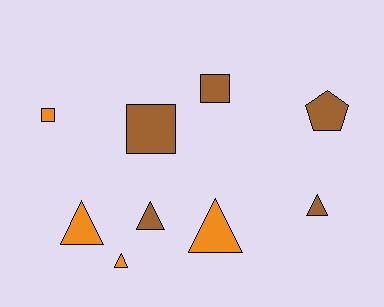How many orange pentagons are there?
There are no orange pentagons.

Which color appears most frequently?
Brown, with 5 objects.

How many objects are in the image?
There are 9 objects.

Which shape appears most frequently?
Triangle, with 5 objects.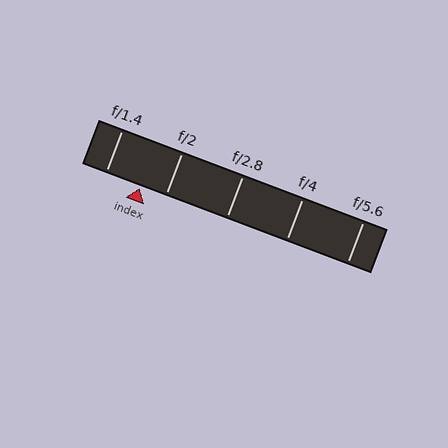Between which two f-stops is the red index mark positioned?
The index mark is between f/1.4 and f/2.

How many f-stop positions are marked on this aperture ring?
There are 5 f-stop positions marked.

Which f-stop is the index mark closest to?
The index mark is closest to f/2.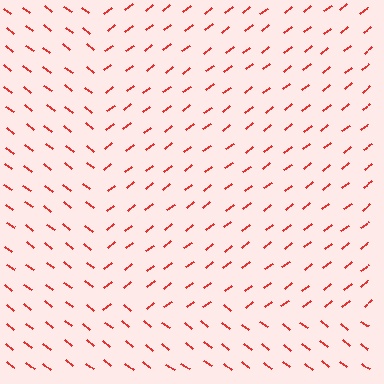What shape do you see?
I see a rectangle.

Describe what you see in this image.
The image is filled with small red line segments. A rectangle region in the image has lines oriented differently from the surrounding lines, creating a visible texture boundary.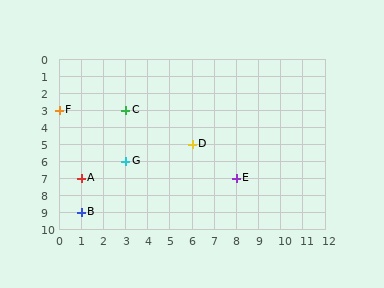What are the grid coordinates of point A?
Point A is at grid coordinates (1, 7).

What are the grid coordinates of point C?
Point C is at grid coordinates (3, 3).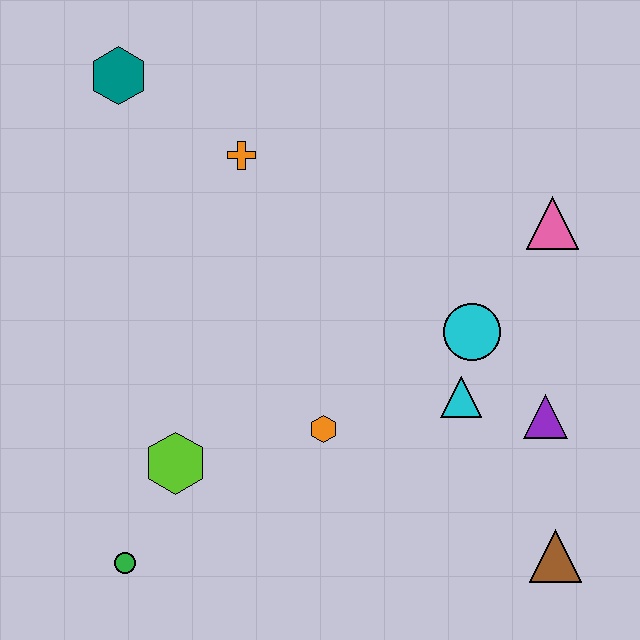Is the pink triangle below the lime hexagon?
No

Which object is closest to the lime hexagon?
The green circle is closest to the lime hexagon.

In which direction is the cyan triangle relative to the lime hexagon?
The cyan triangle is to the right of the lime hexagon.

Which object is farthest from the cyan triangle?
The teal hexagon is farthest from the cyan triangle.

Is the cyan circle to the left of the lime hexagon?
No